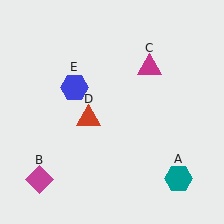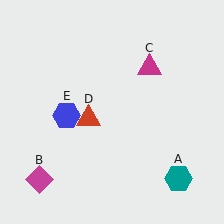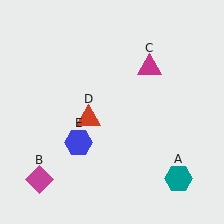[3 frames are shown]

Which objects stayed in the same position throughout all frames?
Teal hexagon (object A) and magenta diamond (object B) and magenta triangle (object C) and red triangle (object D) remained stationary.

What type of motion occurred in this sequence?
The blue hexagon (object E) rotated counterclockwise around the center of the scene.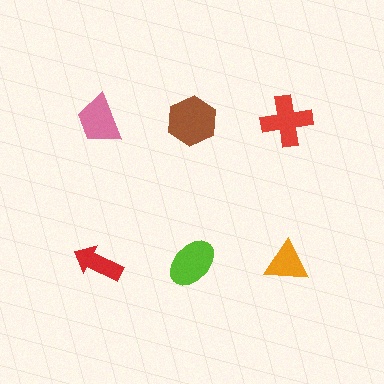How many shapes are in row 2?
3 shapes.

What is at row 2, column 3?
An orange triangle.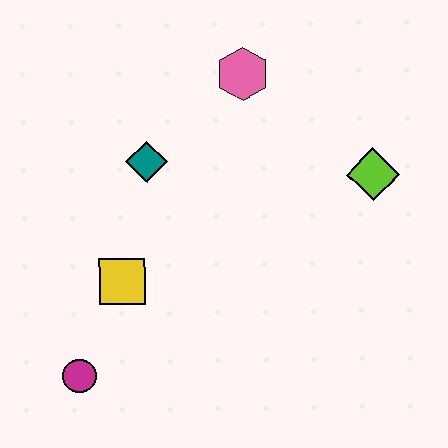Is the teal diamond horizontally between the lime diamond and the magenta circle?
Yes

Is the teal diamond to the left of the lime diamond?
Yes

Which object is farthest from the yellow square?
The lime diamond is farthest from the yellow square.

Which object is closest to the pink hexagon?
The teal diamond is closest to the pink hexagon.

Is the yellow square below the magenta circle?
No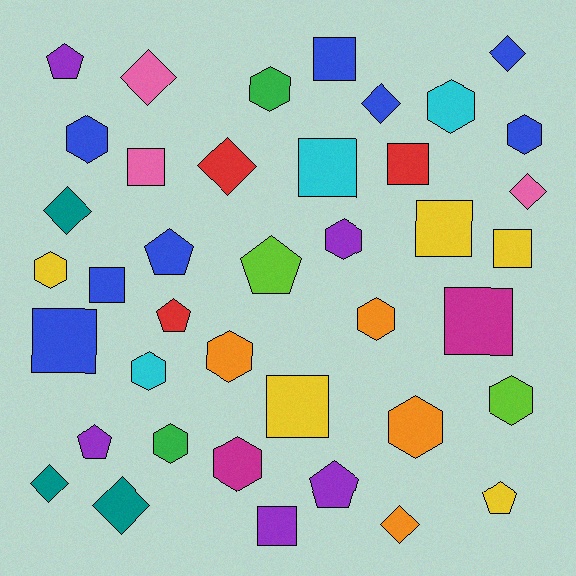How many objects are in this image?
There are 40 objects.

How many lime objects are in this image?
There are 2 lime objects.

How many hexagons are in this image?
There are 13 hexagons.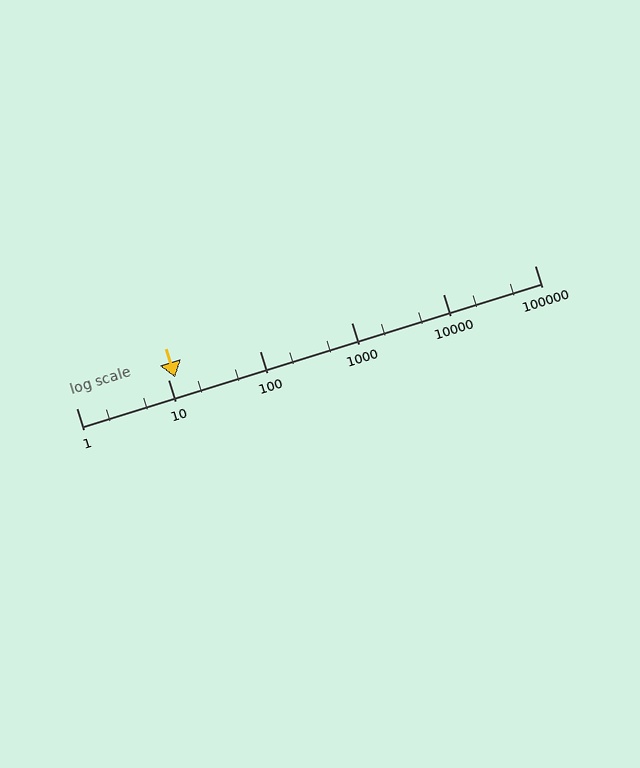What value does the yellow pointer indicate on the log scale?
The pointer indicates approximately 12.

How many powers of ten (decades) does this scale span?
The scale spans 5 decades, from 1 to 100000.